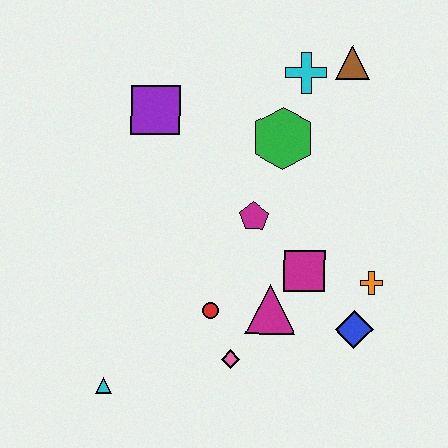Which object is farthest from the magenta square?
The cyan triangle is farthest from the magenta square.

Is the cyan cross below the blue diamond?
No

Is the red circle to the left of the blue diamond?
Yes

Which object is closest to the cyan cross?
The brown triangle is closest to the cyan cross.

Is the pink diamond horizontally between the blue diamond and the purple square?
Yes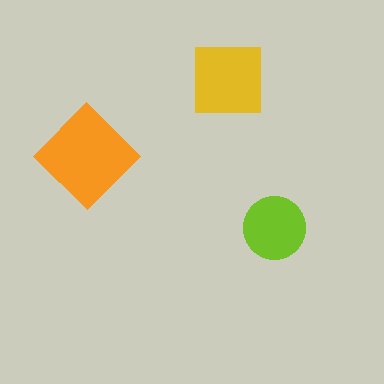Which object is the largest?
The orange diamond.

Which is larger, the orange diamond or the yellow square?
The orange diamond.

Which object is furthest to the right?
The lime circle is rightmost.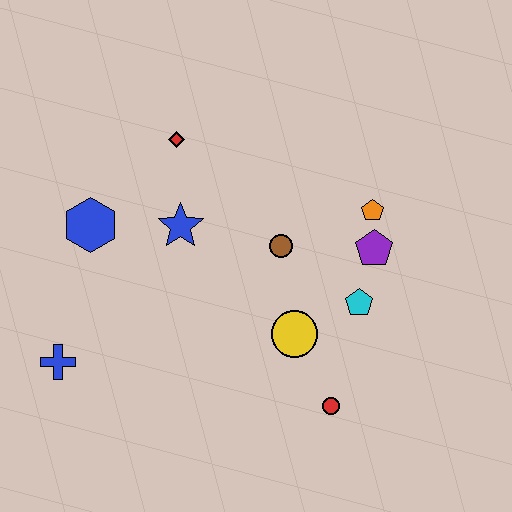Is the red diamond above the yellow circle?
Yes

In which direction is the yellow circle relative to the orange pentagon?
The yellow circle is below the orange pentagon.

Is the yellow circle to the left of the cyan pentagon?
Yes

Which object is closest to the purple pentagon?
The orange pentagon is closest to the purple pentagon.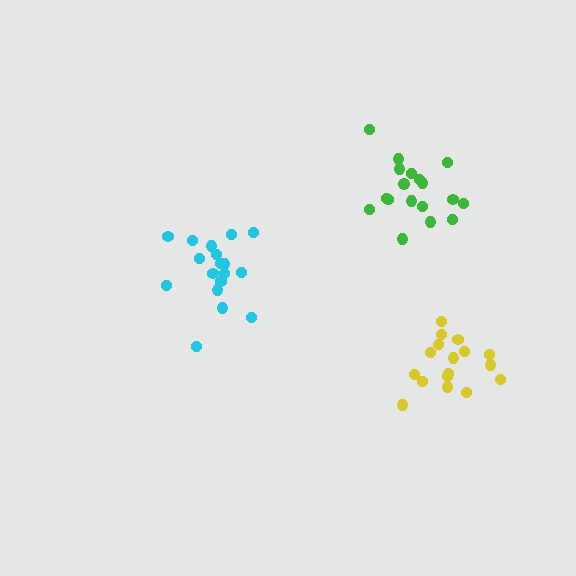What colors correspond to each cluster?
The clusters are colored: cyan, green, yellow.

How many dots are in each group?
Group 1: 18 dots, Group 2: 18 dots, Group 3: 17 dots (53 total).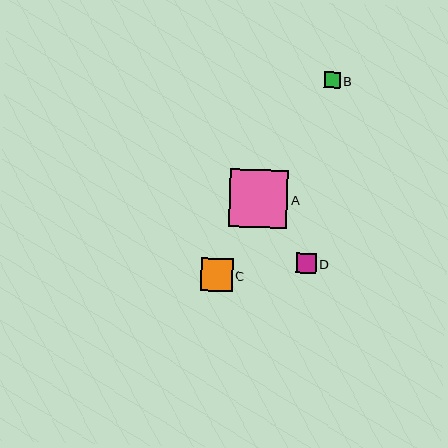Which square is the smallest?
Square B is the smallest with a size of approximately 16 pixels.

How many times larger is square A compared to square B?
Square A is approximately 3.7 times the size of square B.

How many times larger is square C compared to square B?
Square C is approximately 2.1 times the size of square B.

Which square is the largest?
Square A is the largest with a size of approximately 58 pixels.